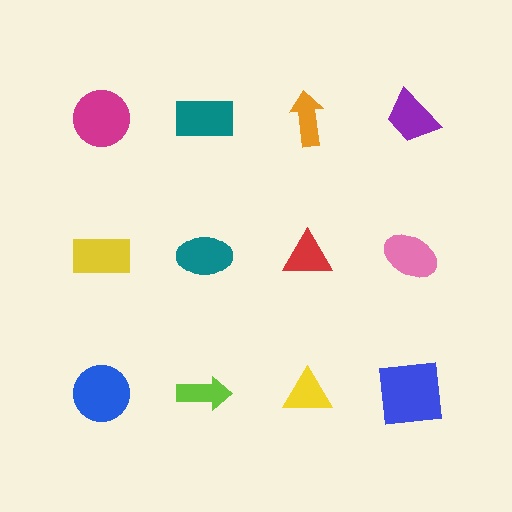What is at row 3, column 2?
A lime arrow.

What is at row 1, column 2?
A teal rectangle.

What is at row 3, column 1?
A blue circle.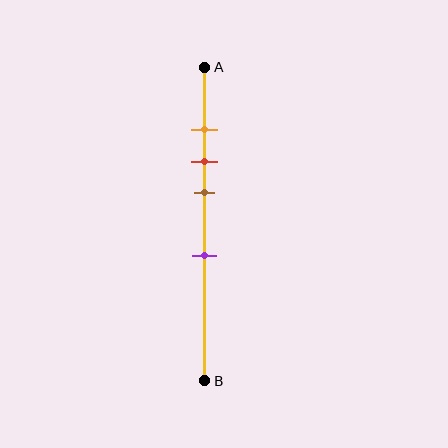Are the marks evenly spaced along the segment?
No, the marks are not evenly spaced.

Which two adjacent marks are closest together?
The orange and red marks are the closest adjacent pair.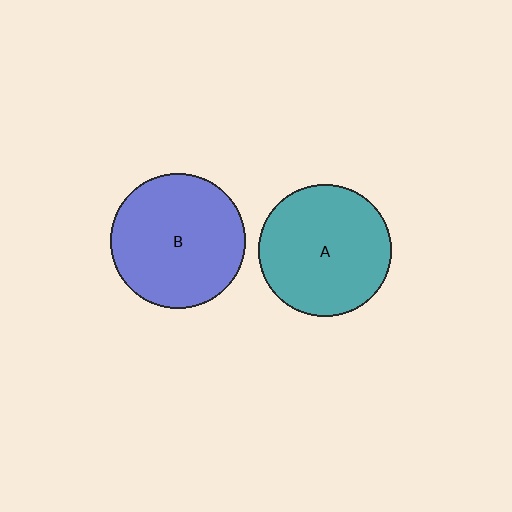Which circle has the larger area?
Circle B (blue).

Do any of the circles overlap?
No, none of the circles overlap.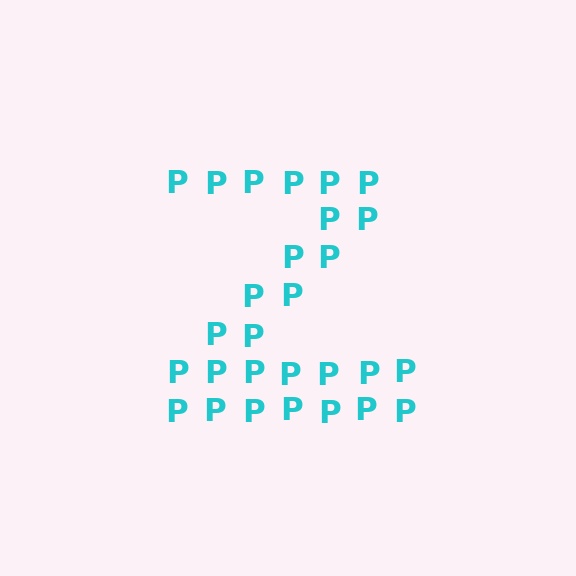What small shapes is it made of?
It is made of small letter P's.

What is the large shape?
The large shape is the letter Z.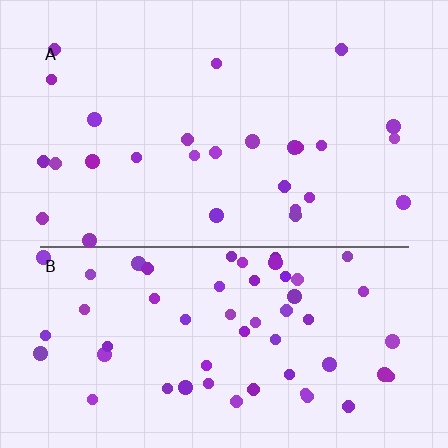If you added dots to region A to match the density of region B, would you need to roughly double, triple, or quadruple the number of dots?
Approximately double.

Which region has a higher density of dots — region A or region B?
B (the bottom).